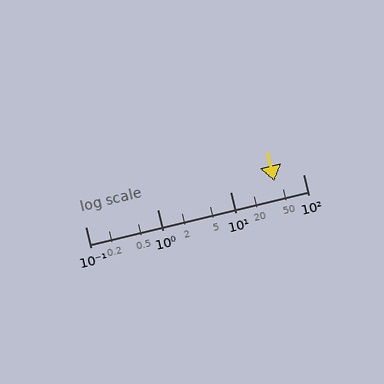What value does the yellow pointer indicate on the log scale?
The pointer indicates approximately 40.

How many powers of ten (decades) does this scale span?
The scale spans 3 decades, from 0.1 to 100.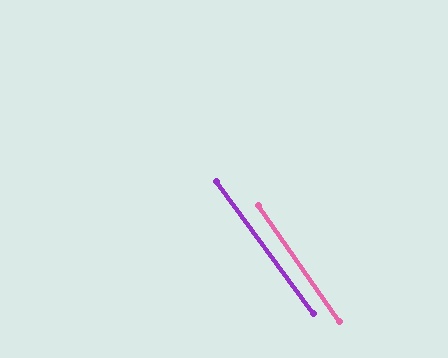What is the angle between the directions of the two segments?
Approximately 1 degree.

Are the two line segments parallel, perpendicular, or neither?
Parallel — their directions differ by only 1.3°.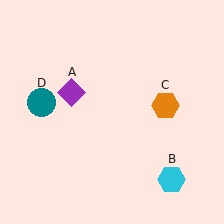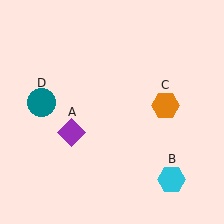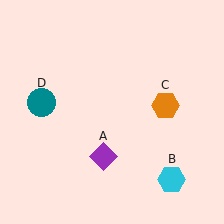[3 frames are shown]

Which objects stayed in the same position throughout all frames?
Cyan hexagon (object B) and orange hexagon (object C) and teal circle (object D) remained stationary.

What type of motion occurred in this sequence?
The purple diamond (object A) rotated counterclockwise around the center of the scene.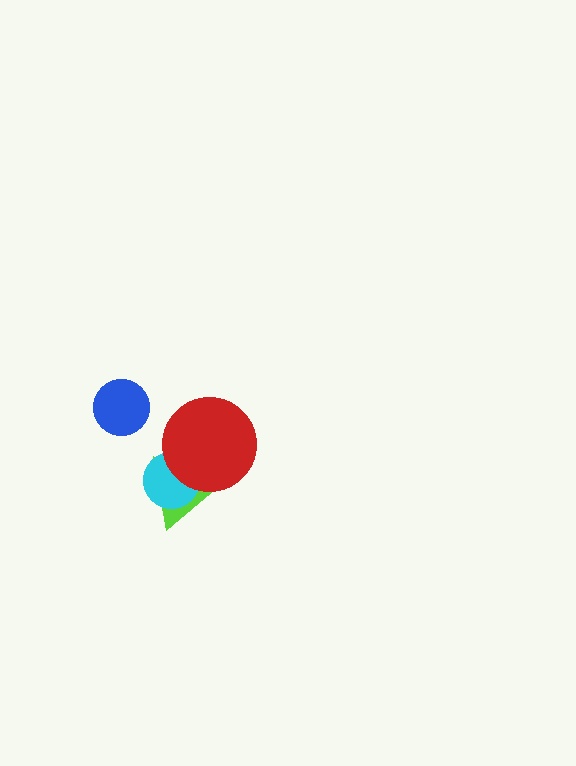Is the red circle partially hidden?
No, no other shape covers it.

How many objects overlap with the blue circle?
0 objects overlap with the blue circle.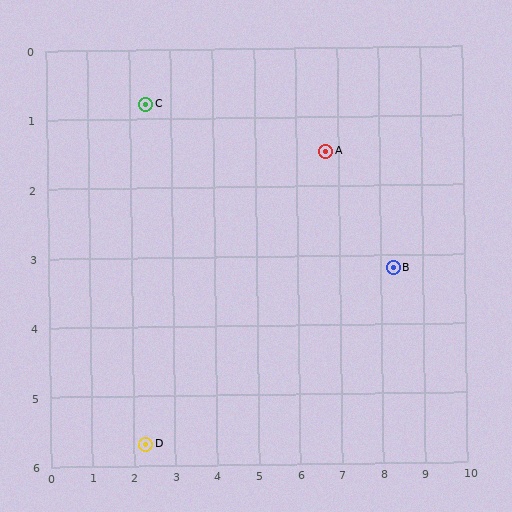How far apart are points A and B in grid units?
Points A and B are about 2.3 grid units apart.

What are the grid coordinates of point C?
Point C is at approximately (2.4, 0.8).